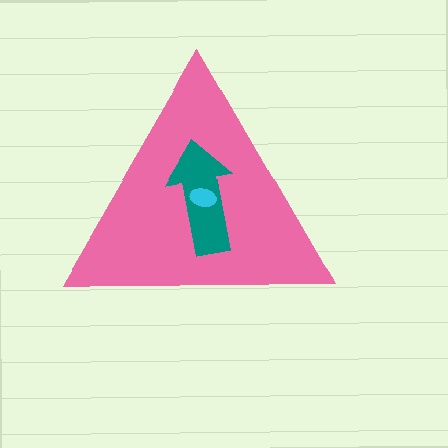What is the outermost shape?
The pink triangle.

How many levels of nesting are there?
3.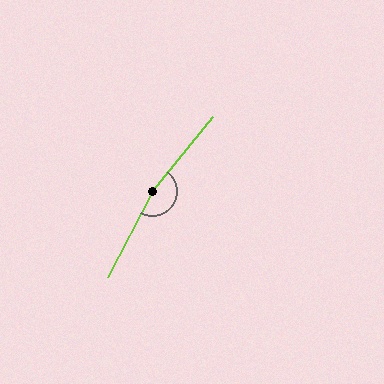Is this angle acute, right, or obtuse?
It is obtuse.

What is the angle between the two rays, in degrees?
Approximately 168 degrees.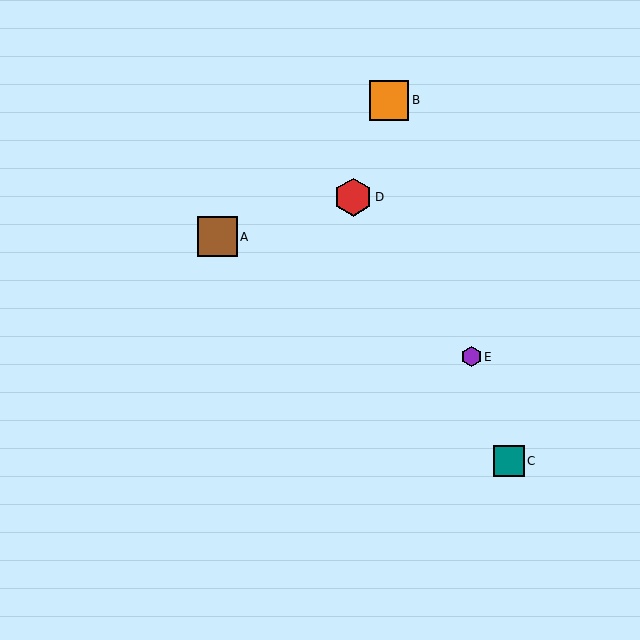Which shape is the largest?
The brown square (labeled A) is the largest.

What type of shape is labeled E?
Shape E is a purple hexagon.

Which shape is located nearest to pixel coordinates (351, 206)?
The red hexagon (labeled D) at (353, 197) is nearest to that location.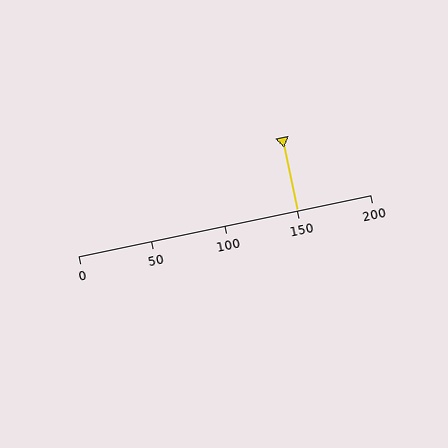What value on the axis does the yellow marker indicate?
The marker indicates approximately 150.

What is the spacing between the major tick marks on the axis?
The major ticks are spaced 50 apart.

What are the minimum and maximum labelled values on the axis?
The axis runs from 0 to 200.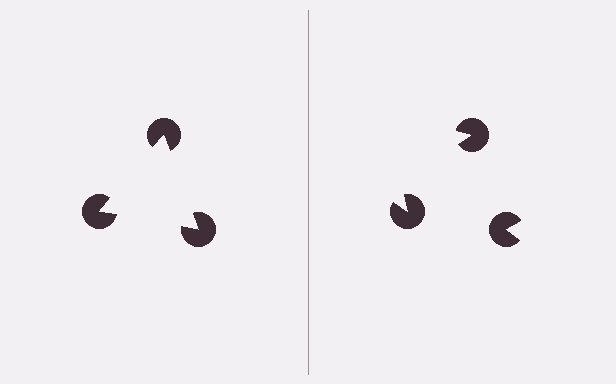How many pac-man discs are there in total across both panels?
6 — 3 on each side.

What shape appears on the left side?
An illusory triangle.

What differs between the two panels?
The pac-man discs are positioned identically on both sides; only the wedge orientations differ. On the left they align to a triangle; on the right they are misaligned.